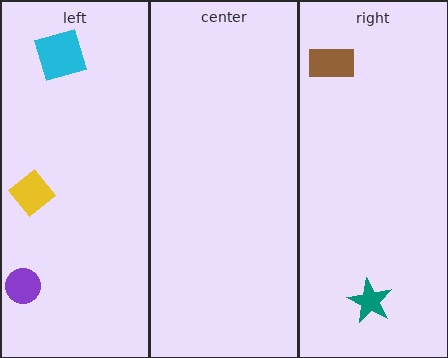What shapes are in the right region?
The brown rectangle, the teal star.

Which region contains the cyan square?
The left region.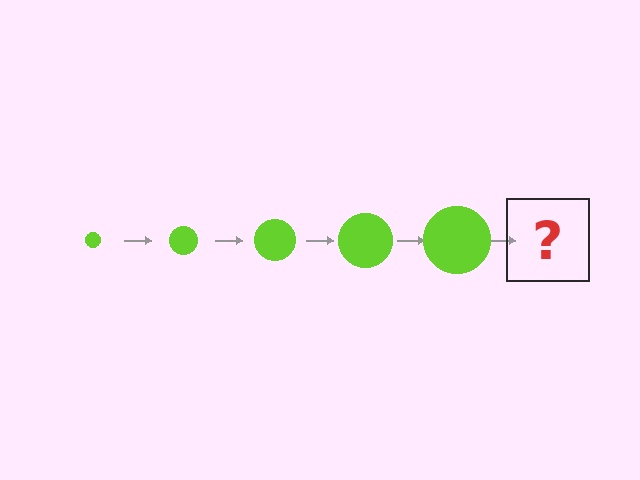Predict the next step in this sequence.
The next step is a lime circle, larger than the previous one.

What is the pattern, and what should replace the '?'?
The pattern is that the circle gets progressively larger each step. The '?' should be a lime circle, larger than the previous one.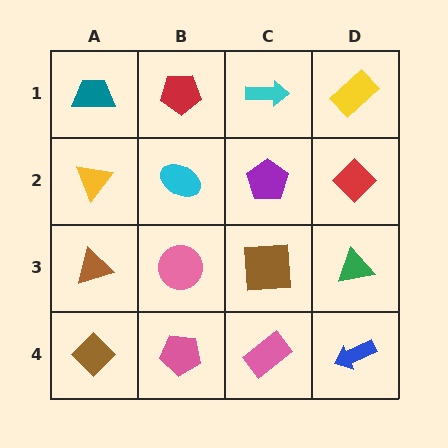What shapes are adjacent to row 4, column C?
A brown square (row 3, column C), a pink pentagon (row 4, column B), a blue arrow (row 4, column D).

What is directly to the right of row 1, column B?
A cyan arrow.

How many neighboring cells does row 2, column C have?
4.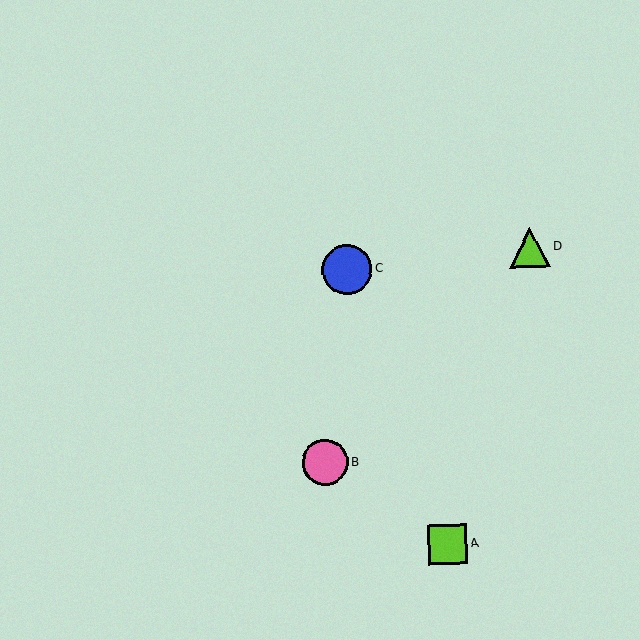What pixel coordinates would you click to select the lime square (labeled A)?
Click at (447, 544) to select the lime square A.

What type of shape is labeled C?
Shape C is a blue circle.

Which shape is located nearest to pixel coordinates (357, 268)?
The blue circle (labeled C) at (347, 269) is nearest to that location.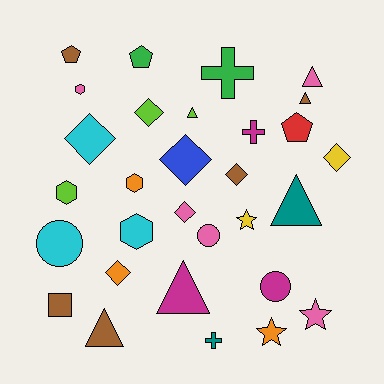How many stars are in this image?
There are 3 stars.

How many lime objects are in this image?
There are 3 lime objects.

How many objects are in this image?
There are 30 objects.